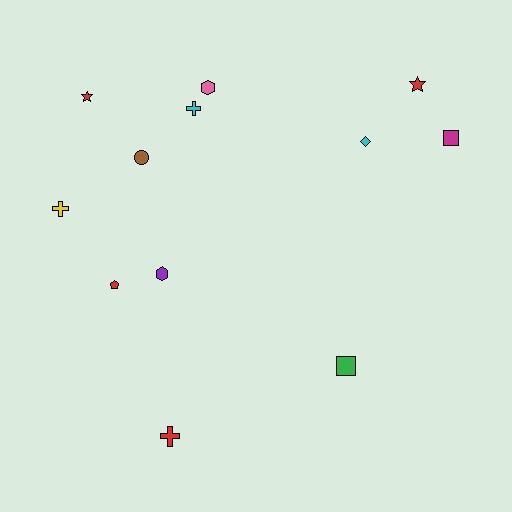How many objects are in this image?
There are 12 objects.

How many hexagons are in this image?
There are 2 hexagons.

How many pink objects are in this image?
There is 1 pink object.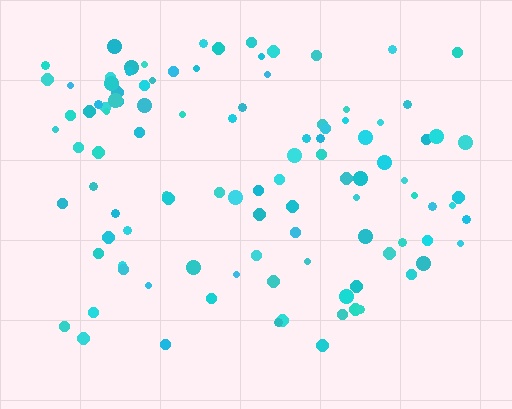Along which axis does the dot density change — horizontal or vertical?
Vertical.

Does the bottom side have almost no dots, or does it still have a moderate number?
Still a moderate number, just noticeably fewer than the top.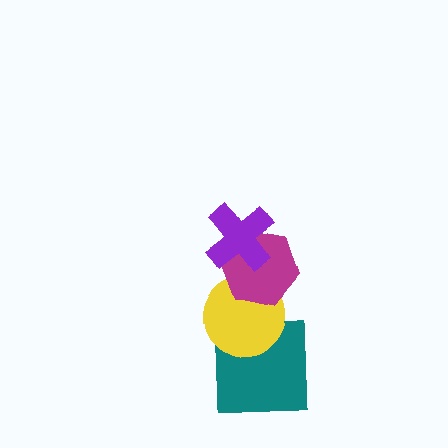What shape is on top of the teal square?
The yellow circle is on top of the teal square.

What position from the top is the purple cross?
The purple cross is 1st from the top.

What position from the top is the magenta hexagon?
The magenta hexagon is 2nd from the top.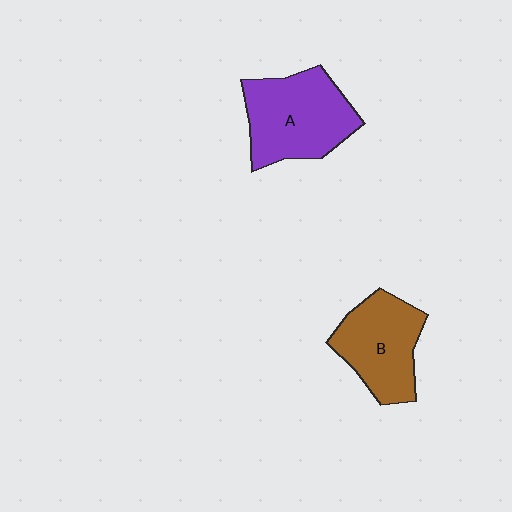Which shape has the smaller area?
Shape B (brown).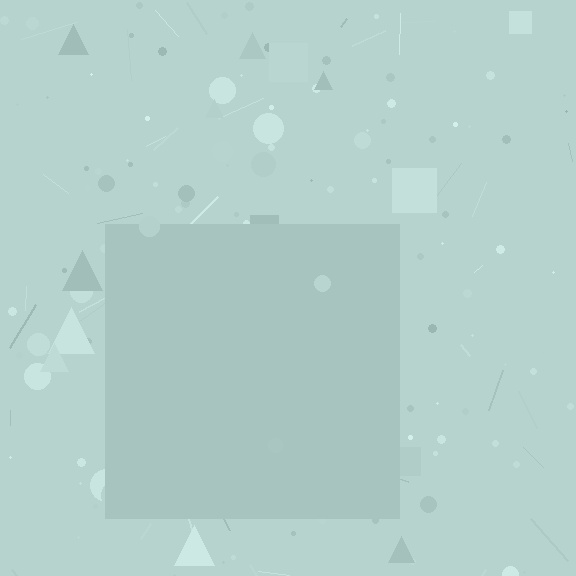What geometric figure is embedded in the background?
A square is embedded in the background.